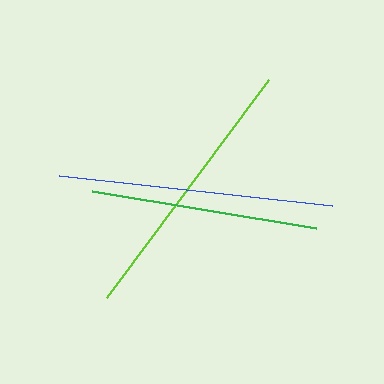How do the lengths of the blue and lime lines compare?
The blue and lime lines are approximately the same length.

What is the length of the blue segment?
The blue segment is approximately 274 pixels long.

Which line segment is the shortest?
The green line is the shortest at approximately 227 pixels.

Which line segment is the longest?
The blue line is the longest at approximately 274 pixels.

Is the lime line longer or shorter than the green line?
The lime line is longer than the green line.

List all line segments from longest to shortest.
From longest to shortest: blue, lime, green.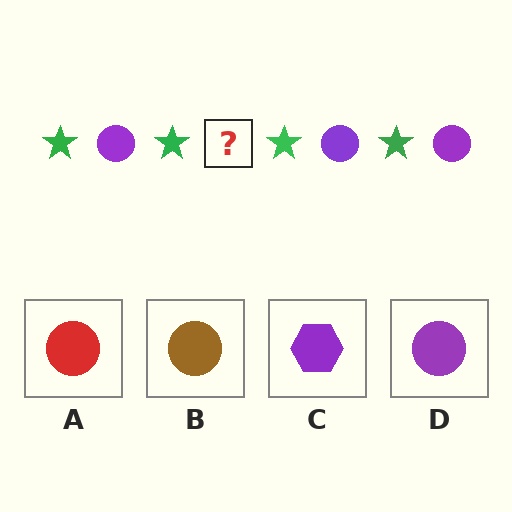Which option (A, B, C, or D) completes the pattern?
D.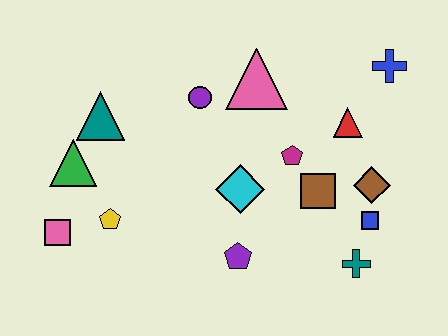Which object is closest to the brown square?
The magenta pentagon is closest to the brown square.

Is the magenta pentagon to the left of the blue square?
Yes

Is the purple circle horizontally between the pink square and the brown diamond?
Yes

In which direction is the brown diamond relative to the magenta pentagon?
The brown diamond is to the right of the magenta pentagon.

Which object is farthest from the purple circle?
The teal cross is farthest from the purple circle.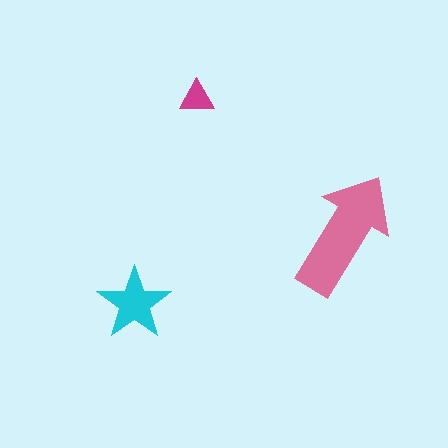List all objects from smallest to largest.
The magenta triangle, the cyan star, the pink arrow.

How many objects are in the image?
There are 3 objects in the image.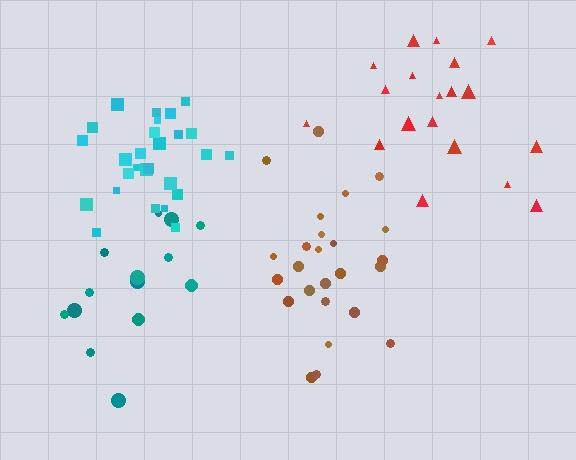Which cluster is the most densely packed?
Cyan.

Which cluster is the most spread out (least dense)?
Red.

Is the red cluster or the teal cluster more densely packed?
Teal.